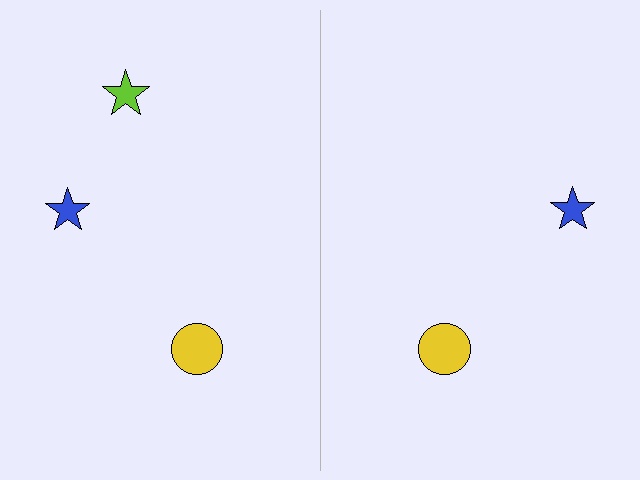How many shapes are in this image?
There are 5 shapes in this image.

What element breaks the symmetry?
A lime star is missing from the right side.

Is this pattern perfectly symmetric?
No, the pattern is not perfectly symmetric. A lime star is missing from the right side.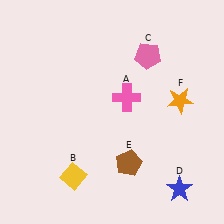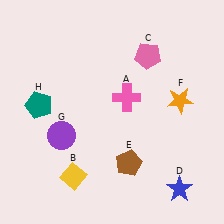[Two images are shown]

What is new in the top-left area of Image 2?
A teal pentagon (H) was added in the top-left area of Image 2.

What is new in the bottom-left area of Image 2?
A purple circle (G) was added in the bottom-left area of Image 2.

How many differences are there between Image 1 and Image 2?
There are 2 differences between the two images.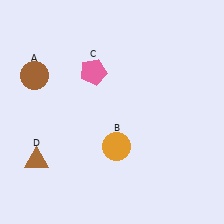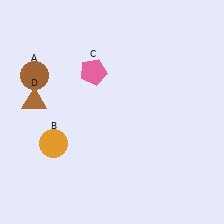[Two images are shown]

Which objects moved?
The objects that moved are: the orange circle (B), the brown triangle (D).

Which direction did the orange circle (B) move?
The orange circle (B) moved left.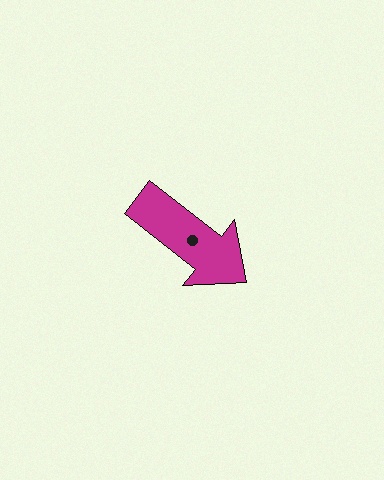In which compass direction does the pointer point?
Southeast.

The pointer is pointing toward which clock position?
Roughly 4 o'clock.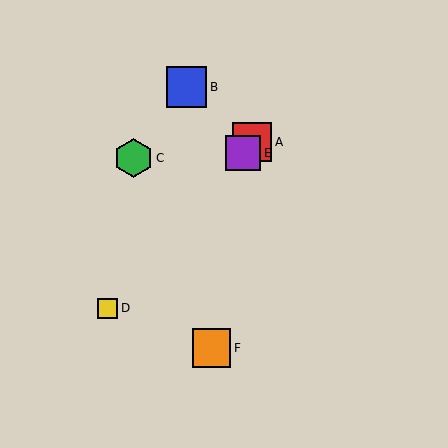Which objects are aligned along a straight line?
Objects A, D, E are aligned along a straight line.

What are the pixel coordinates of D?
Object D is at (107, 308).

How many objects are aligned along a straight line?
3 objects (A, D, E) are aligned along a straight line.